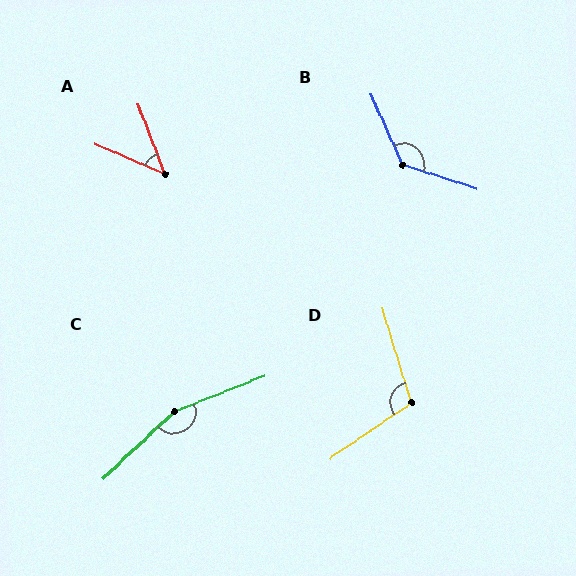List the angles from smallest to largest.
A (46°), D (107°), B (132°), C (158°).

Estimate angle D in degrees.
Approximately 107 degrees.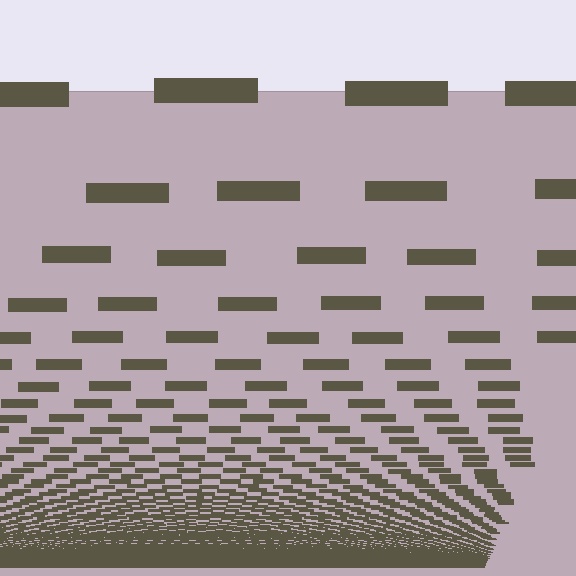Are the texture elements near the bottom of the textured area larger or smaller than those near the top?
Smaller. The gradient is inverted — elements near the bottom are smaller and denser.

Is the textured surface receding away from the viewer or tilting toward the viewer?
The surface appears to tilt toward the viewer. Texture elements get larger and sparser toward the top.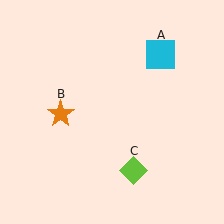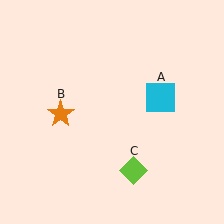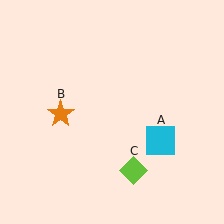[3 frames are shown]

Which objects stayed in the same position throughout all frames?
Orange star (object B) and lime diamond (object C) remained stationary.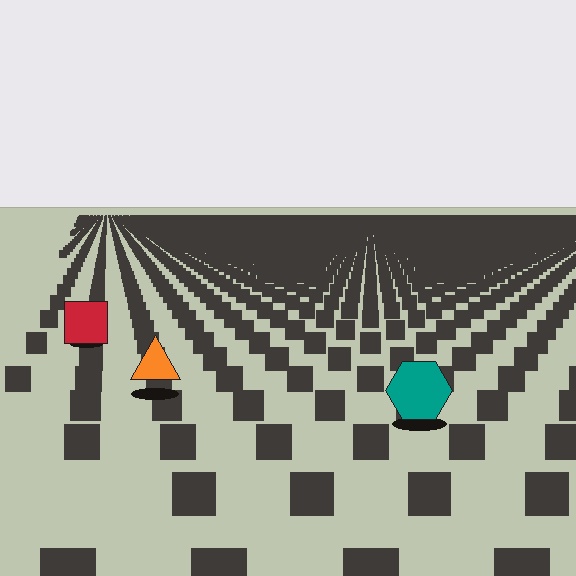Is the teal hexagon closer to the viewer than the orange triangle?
Yes. The teal hexagon is closer — you can tell from the texture gradient: the ground texture is coarser near it.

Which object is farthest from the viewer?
The red square is farthest from the viewer. It appears smaller and the ground texture around it is denser.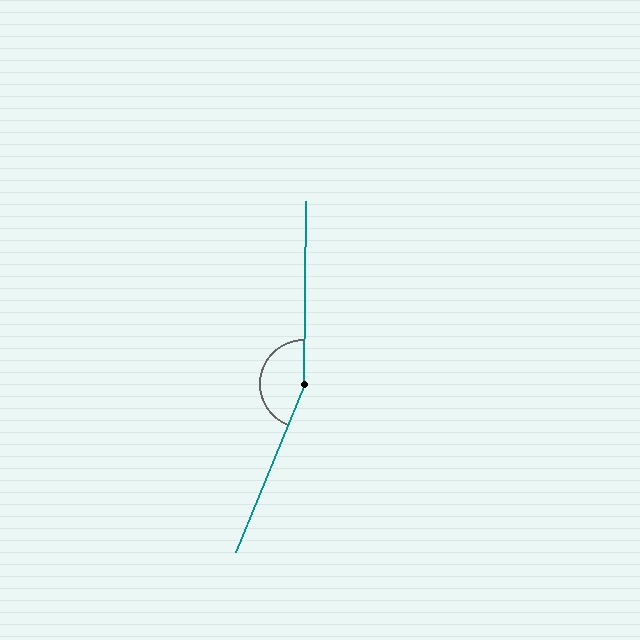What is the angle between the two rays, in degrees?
Approximately 158 degrees.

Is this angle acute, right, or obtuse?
It is obtuse.